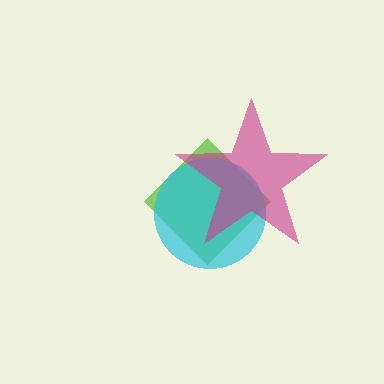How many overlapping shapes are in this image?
There are 3 overlapping shapes in the image.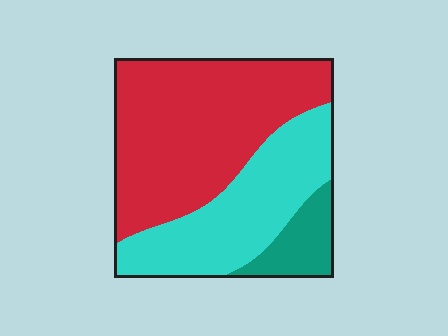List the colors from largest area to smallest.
From largest to smallest: red, cyan, teal.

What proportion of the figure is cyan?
Cyan takes up about one third (1/3) of the figure.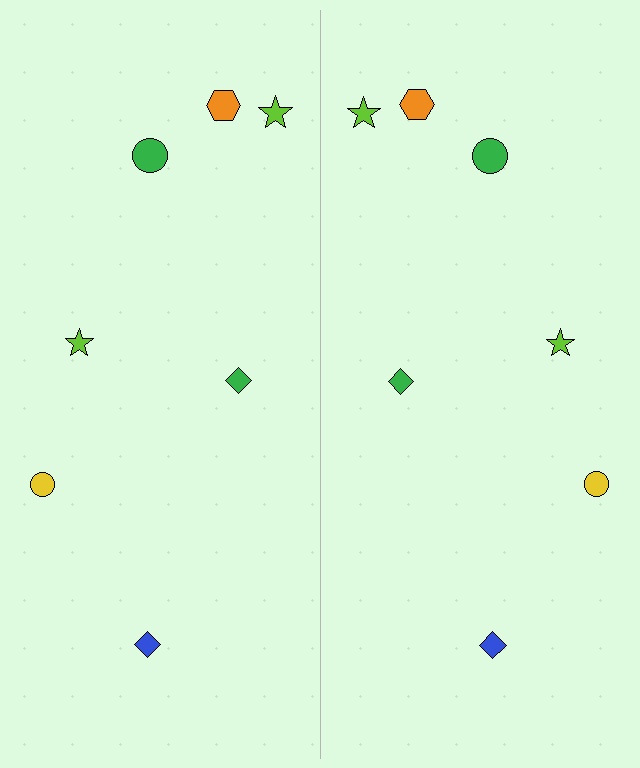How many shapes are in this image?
There are 14 shapes in this image.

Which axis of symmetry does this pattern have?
The pattern has a vertical axis of symmetry running through the center of the image.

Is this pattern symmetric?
Yes, this pattern has bilateral (reflection) symmetry.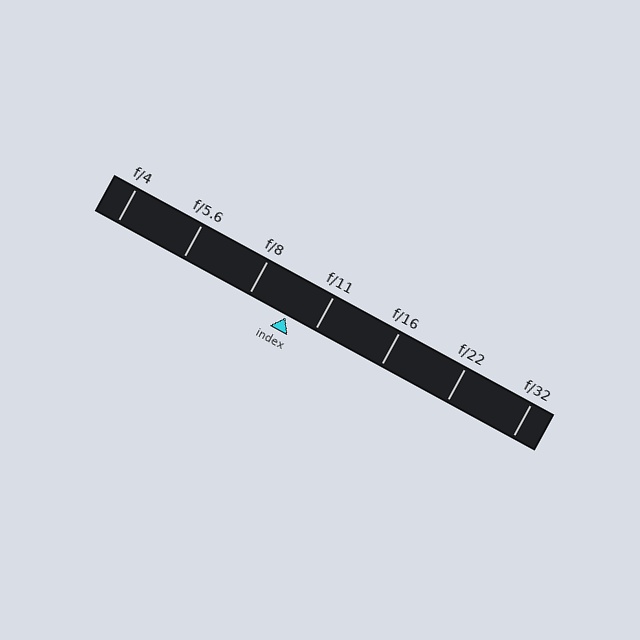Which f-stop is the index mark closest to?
The index mark is closest to f/11.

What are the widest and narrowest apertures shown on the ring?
The widest aperture shown is f/4 and the narrowest is f/32.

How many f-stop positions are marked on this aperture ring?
There are 7 f-stop positions marked.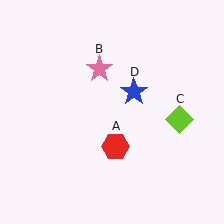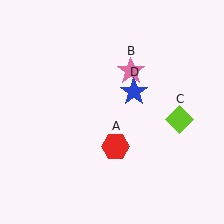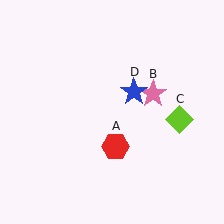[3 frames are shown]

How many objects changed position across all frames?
1 object changed position: pink star (object B).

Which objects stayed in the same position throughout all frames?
Red hexagon (object A) and lime diamond (object C) and blue star (object D) remained stationary.